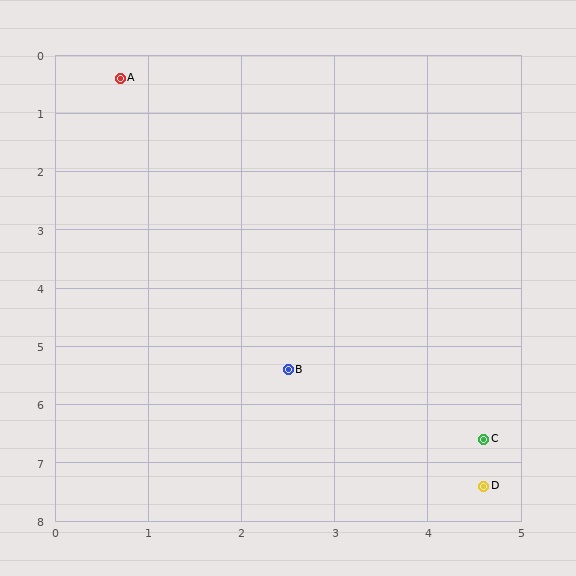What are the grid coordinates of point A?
Point A is at approximately (0.7, 0.4).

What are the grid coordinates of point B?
Point B is at approximately (2.5, 5.4).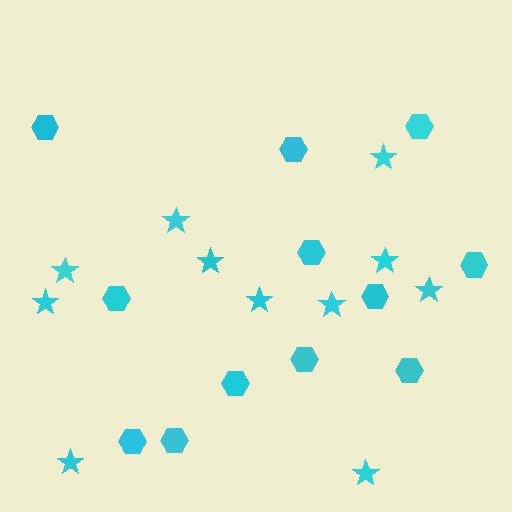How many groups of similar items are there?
There are 2 groups: one group of stars (11) and one group of hexagons (12).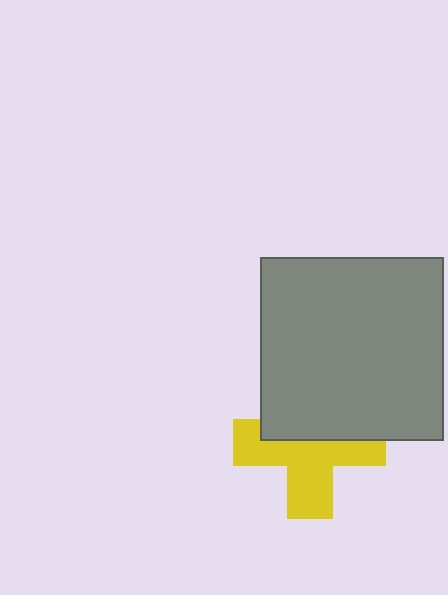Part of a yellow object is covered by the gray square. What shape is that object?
It is a cross.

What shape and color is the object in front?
The object in front is a gray square.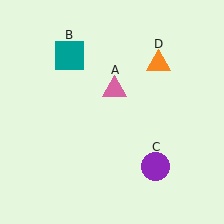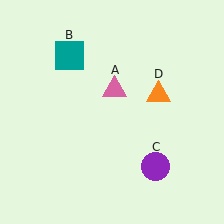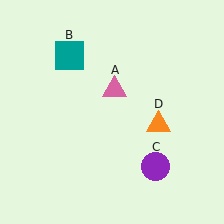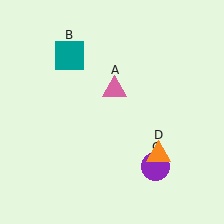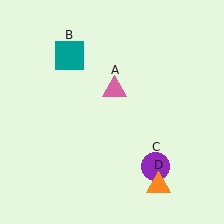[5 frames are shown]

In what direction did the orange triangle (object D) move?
The orange triangle (object D) moved down.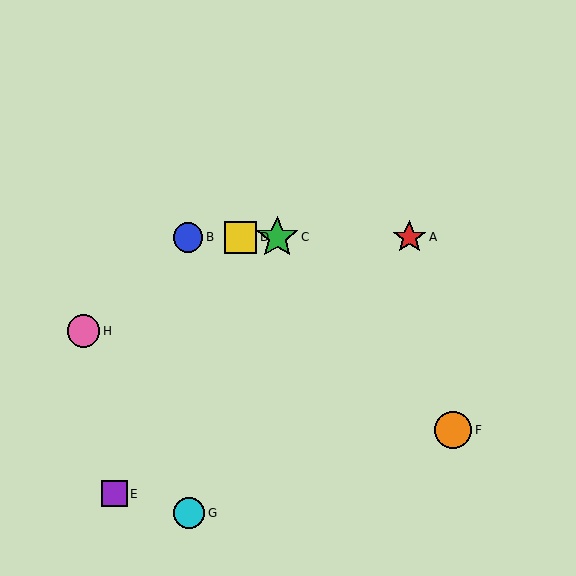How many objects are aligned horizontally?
4 objects (A, B, C, D) are aligned horizontally.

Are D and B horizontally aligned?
Yes, both are at y≈237.